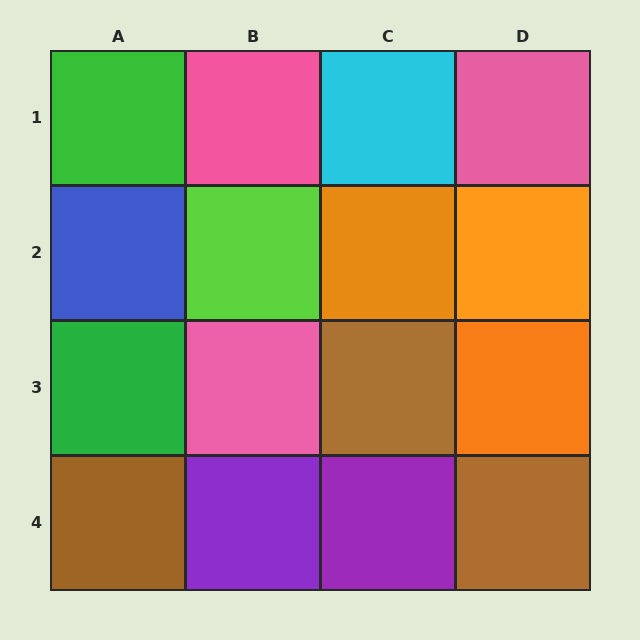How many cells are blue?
1 cell is blue.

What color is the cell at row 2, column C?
Orange.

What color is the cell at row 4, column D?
Brown.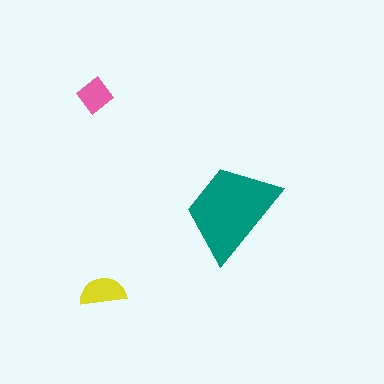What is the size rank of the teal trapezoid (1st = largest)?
1st.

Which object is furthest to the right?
The teal trapezoid is rightmost.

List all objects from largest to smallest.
The teal trapezoid, the yellow semicircle, the pink diamond.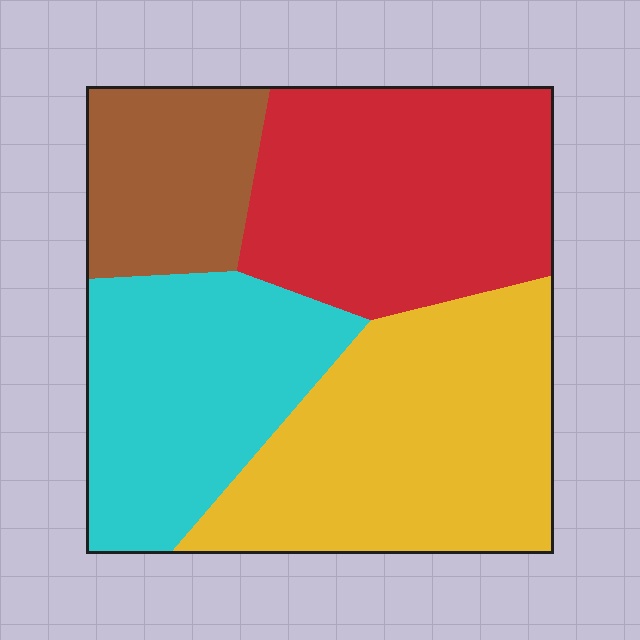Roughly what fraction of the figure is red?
Red covers around 30% of the figure.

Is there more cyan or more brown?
Cyan.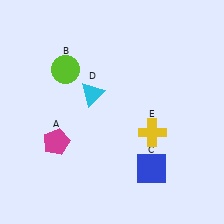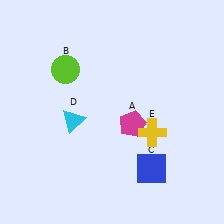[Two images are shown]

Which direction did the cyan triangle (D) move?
The cyan triangle (D) moved down.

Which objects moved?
The objects that moved are: the magenta pentagon (A), the cyan triangle (D).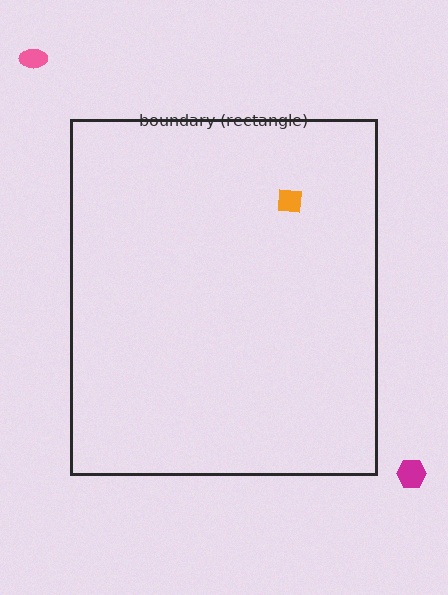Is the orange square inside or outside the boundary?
Inside.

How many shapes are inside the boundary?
1 inside, 2 outside.